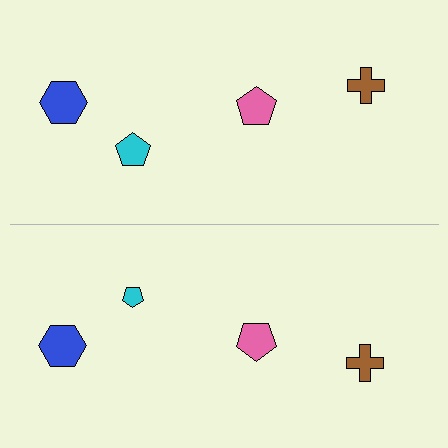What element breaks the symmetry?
The cyan pentagon on the bottom side has a different size than its mirror counterpart.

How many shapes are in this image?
There are 8 shapes in this image.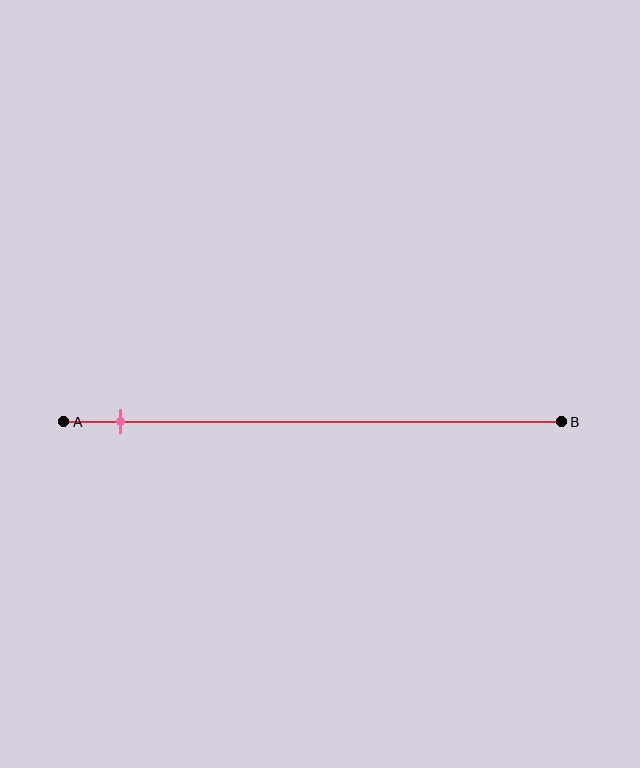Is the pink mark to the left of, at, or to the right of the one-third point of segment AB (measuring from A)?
The pink mark is to the left of the one-third point of segment AB.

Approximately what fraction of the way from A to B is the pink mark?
The pink mark is approximately 10% of the way from A to B.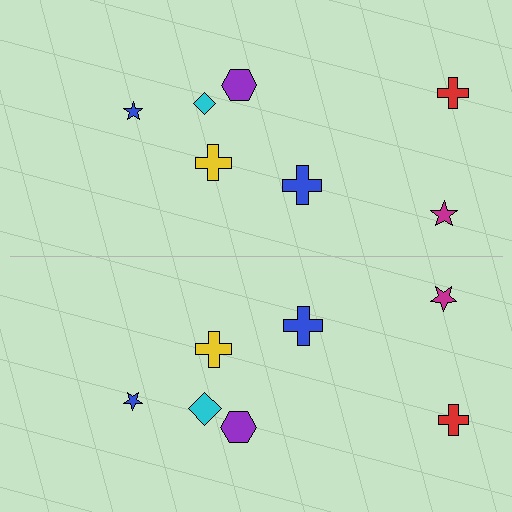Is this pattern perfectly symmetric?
No, the pattern is not perfectly symmetric. The cyan diamond on the bottom side has a different size than its mirror counterpart.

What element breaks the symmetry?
The cyan diamond on the bottom side has a different size than its mirror counterpart.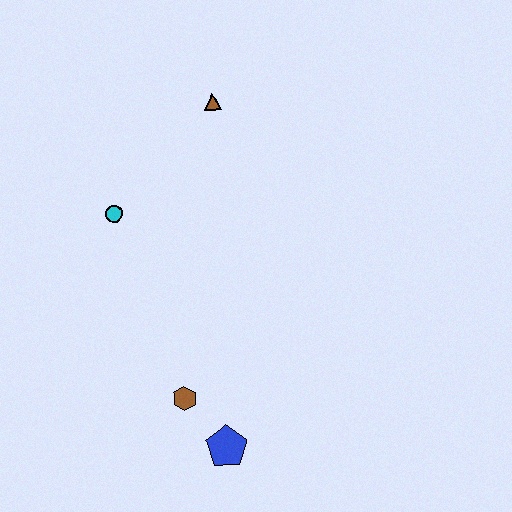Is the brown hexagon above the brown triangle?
No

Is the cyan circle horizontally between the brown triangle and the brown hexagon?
No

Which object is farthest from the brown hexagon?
The brown triangle is farthest from the brown hexagon.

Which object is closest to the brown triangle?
The cyan circle is closest to the brown triangle.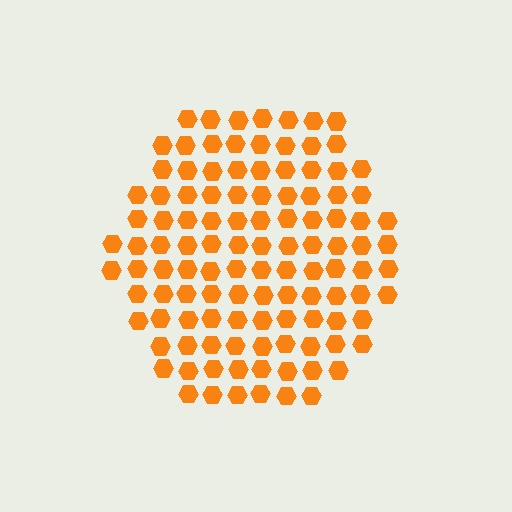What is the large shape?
The large shape is a hexagon.